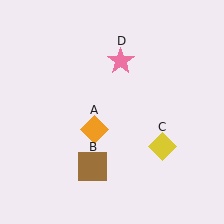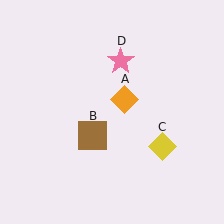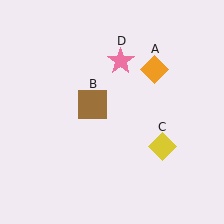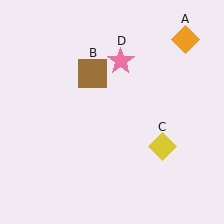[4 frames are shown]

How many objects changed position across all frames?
2 objects changed position: orange diamond (object A), brown square (object B).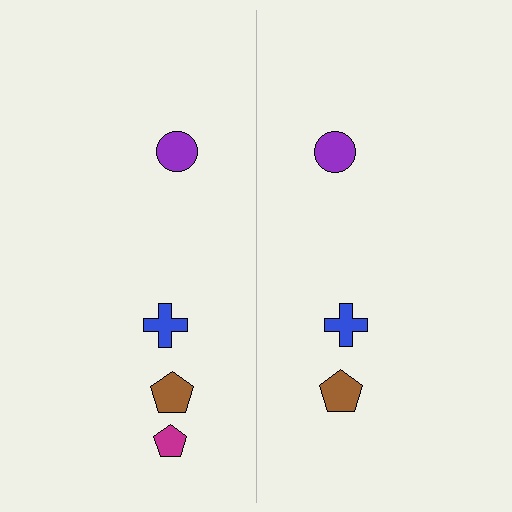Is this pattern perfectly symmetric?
No, the pattern is not perfectly symmetric. A magenta pentagon is missing from the right side.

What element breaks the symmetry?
A magenta pentagon is missing from the right side.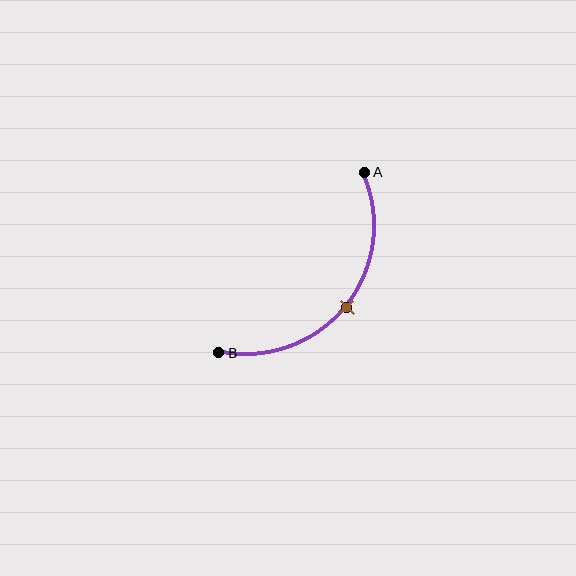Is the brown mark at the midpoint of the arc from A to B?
Yes. The brown mark lies on the arc at equal arc-length from both A and B — it is the arc midpoint.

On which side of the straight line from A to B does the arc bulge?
The arc bulges below and to the right of the straight line connecting A and B.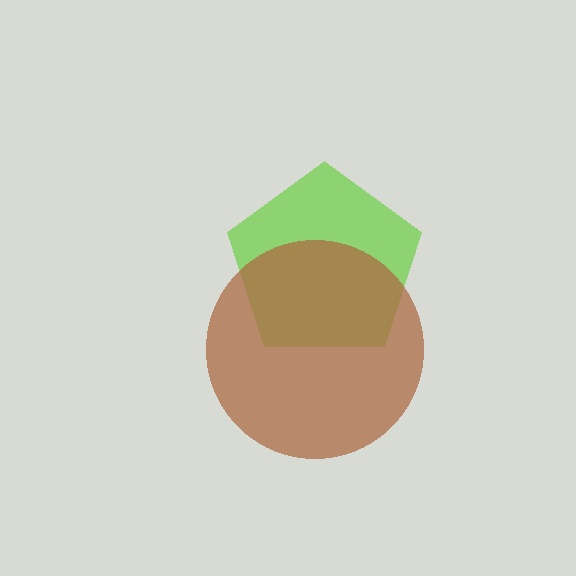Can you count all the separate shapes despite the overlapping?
Yes, there are 2 separate shapes.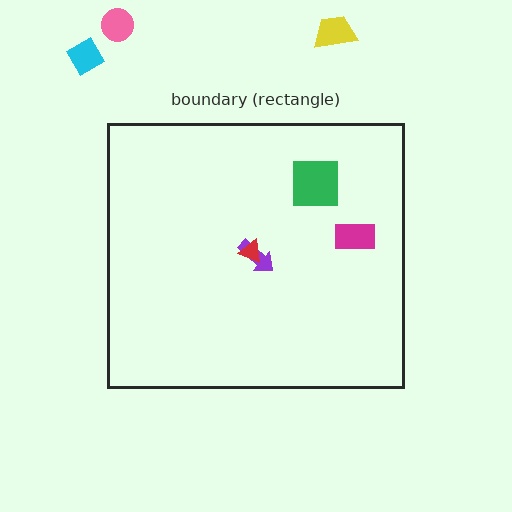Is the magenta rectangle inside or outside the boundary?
Inside.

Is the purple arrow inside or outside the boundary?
Inside.